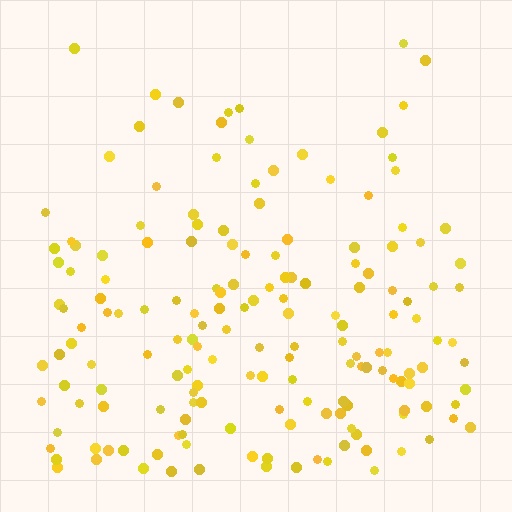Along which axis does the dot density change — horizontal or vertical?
Vertical.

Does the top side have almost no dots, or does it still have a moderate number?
Still a moderate number, just noticeably fewer than the bottom.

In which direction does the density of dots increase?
From top to bottom, with the bottom side densest.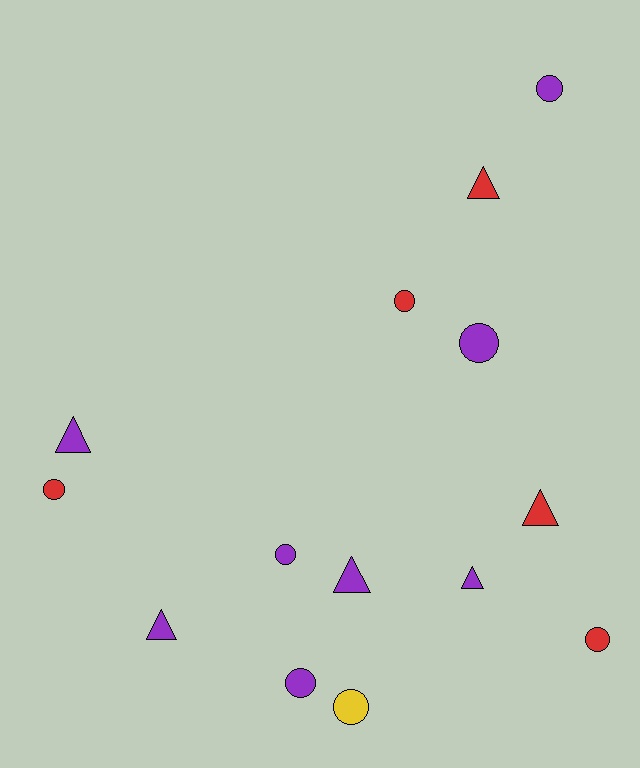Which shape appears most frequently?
Circle, with 8 objects.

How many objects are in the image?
There are 14 objects.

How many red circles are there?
There are 3 red circles.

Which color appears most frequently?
Purple, with 8 objects.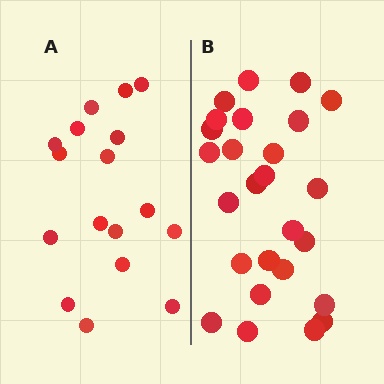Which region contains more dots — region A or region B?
Region B (the right region) has more dots.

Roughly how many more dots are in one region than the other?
Region B has roughly 8 or so more dots than region A.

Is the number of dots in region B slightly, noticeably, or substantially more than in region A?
Region B has substantially more. The ratio is roughly 1.5 to 1.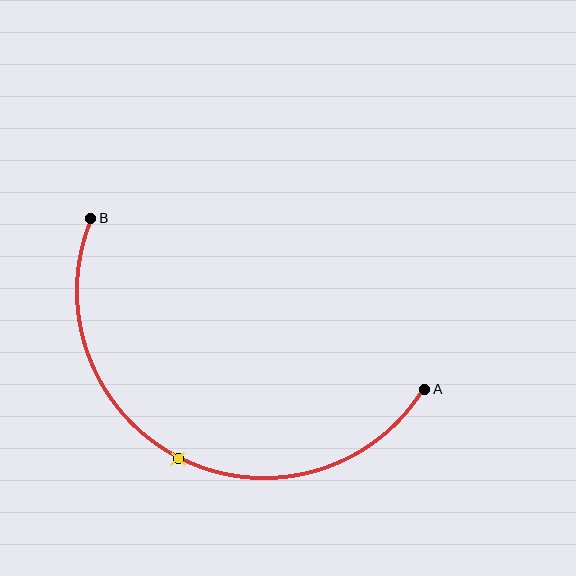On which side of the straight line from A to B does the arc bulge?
The arc bulges below the straight line connecting A and B.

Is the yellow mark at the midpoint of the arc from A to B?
Yes. The yellow mark lies on the arc at equal arc-length from both A and B — it is the arc midpoint.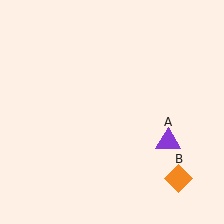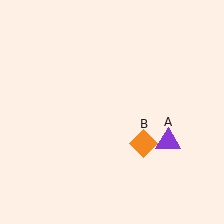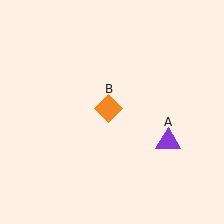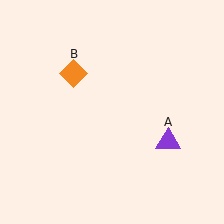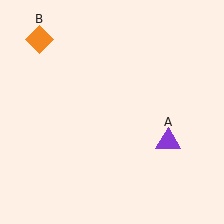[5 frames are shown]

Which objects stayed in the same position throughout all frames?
Purple triangle (object A) remained stationary.